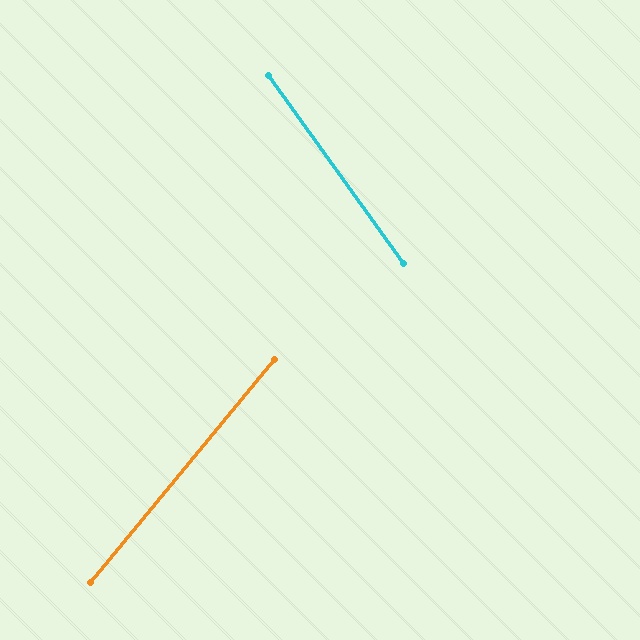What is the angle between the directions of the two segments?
Approximately 75 degrees.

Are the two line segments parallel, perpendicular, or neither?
Neither parallel nor perpendicular — they differ by about 75°.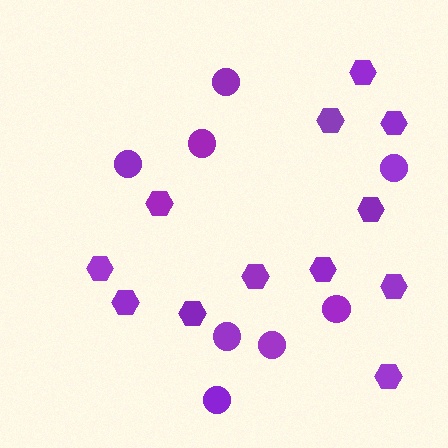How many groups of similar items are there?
There are 2 groups: one group of hexagons (12) and one group of circles (8).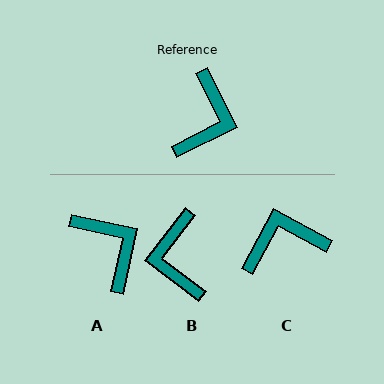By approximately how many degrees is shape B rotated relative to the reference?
Approximately 154 degrees clockwise.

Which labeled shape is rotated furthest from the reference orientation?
B, about 154 degrees away.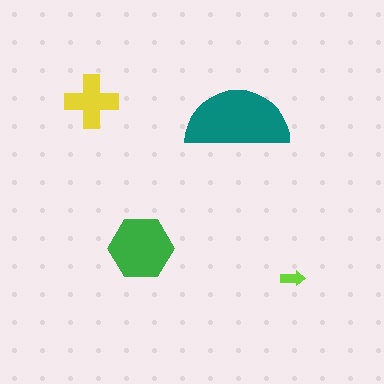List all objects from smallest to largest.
The lime arrow, the yellow cross, the green hexagon, the teal semicircle.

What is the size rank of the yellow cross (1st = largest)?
3rd.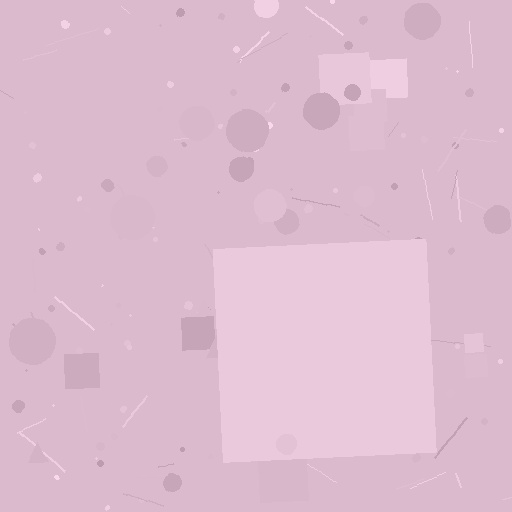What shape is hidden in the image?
A square is hidden in the image.